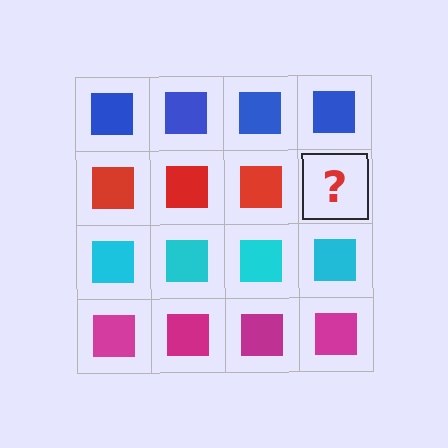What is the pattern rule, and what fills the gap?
The rule is that each row has a consistent color. The gap should be filled with a red square.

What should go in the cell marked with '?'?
The missing cell should contain a red square.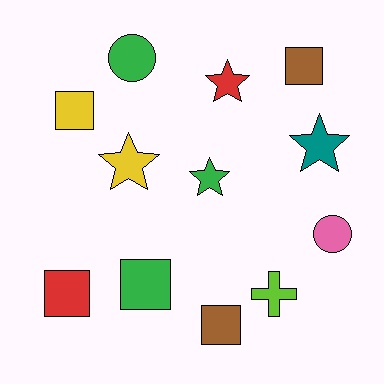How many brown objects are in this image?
There are 2 brown objects.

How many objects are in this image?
There are 12 objects.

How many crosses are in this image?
There is 1 cross.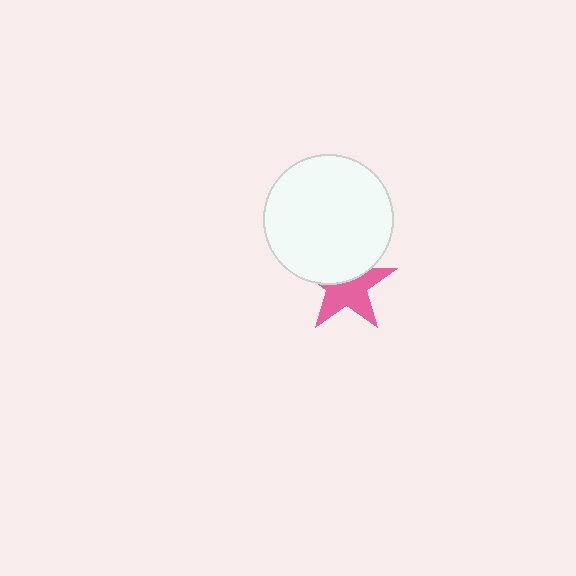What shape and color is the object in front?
The object in front is a white circle.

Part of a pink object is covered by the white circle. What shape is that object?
It is a star.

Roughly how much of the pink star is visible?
About half of it is visible (roughly 59%).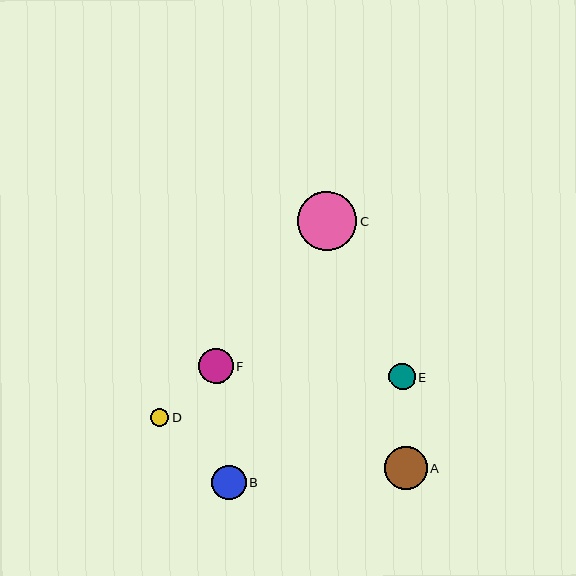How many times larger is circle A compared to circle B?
Circle A is approximately 1.2 times the size of circle B.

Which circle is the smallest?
Circle D is the smallest with a size of approximately 18 pixels.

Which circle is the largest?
Circle C is the largest with a size of approximately 59 pixels.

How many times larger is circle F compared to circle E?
Circle F is approximately 1.3 times the size of circle E.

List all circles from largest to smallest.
From largest to smallest: C, A, F, B, E, D.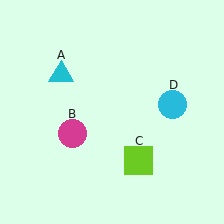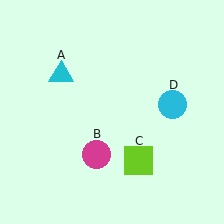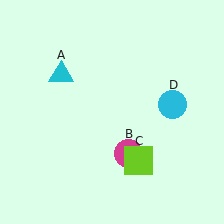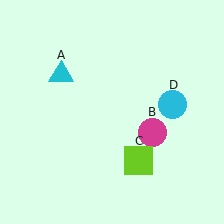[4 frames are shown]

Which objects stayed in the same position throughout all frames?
Cyan triangle (object A) and lime square (object C) and cyan circle (object D) remained stationary.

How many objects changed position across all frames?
1 object changed position: magenta circle (object B).